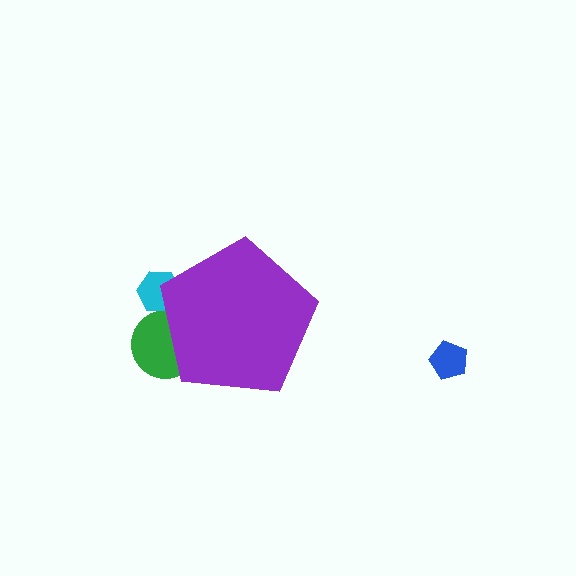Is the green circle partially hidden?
Yes, the green circle is partially hidden behind the purple pentagon.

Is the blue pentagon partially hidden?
No, the blue pentagon is fully visible.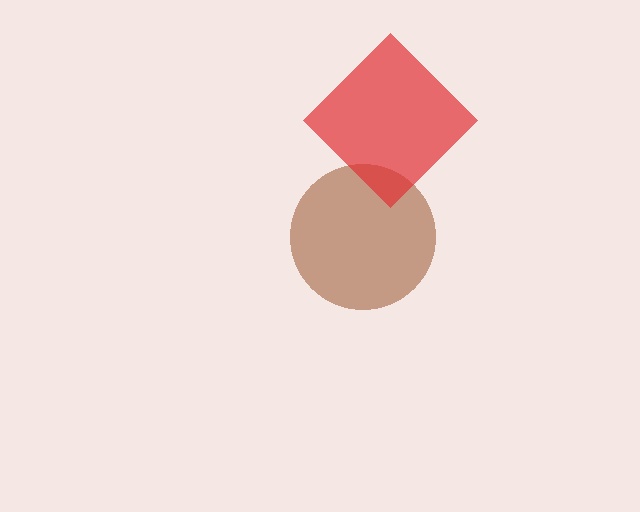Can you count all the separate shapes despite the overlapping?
Yes, there are 2 separate shapes.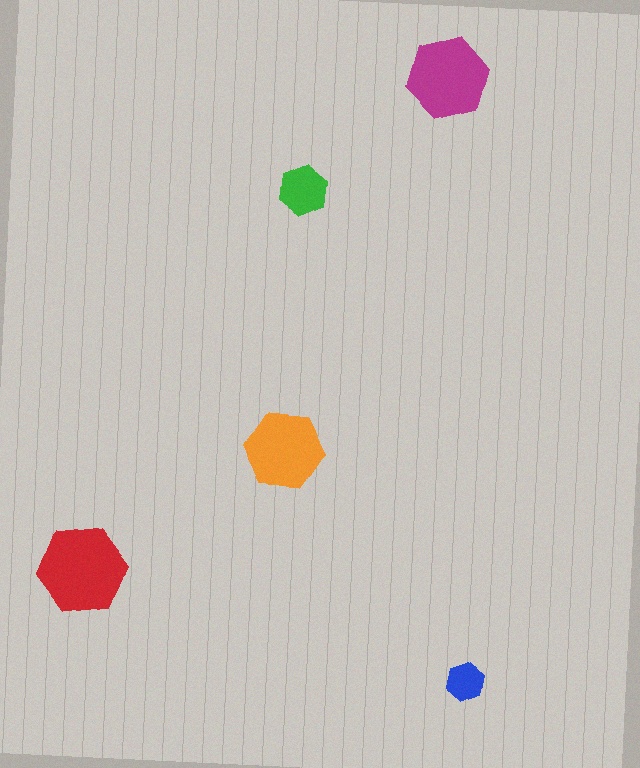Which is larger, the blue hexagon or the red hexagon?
The red one.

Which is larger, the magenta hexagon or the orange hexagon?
The magenta one.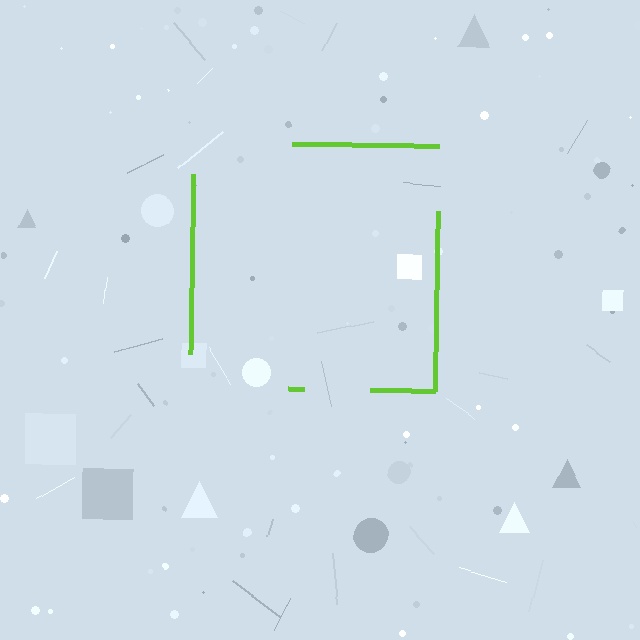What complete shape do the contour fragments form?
The contour fragments form a square.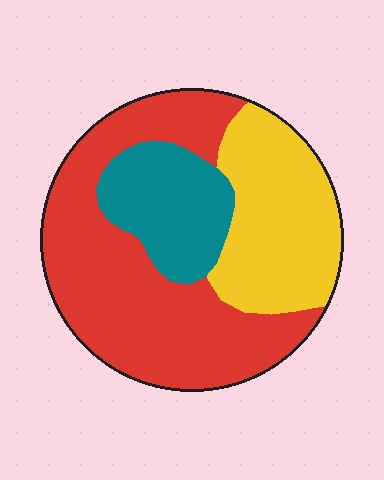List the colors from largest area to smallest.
From largest to smallest: red, yellow, teal.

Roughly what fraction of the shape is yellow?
Yellow covers around 30% of the shape.